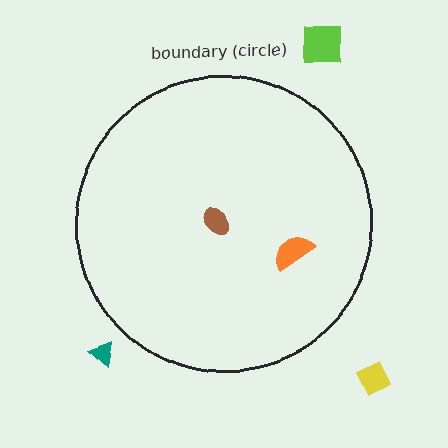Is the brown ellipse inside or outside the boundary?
Inside.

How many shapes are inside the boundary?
2 inside, 3 outside.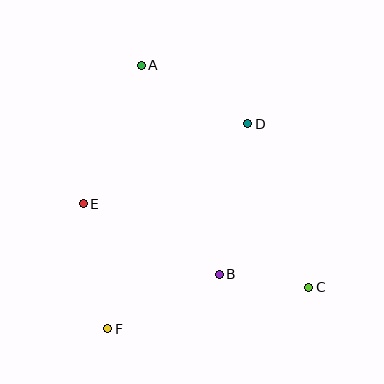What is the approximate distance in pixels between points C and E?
The distance between C and E is approximately 241 pixels.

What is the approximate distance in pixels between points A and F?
The distance between A and F is approximately 266 pixels.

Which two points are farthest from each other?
Points A and C are farthest from each other.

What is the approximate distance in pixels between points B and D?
The distance between B and D is approximately 153 pixels.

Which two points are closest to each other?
Points B and C are closest to each other.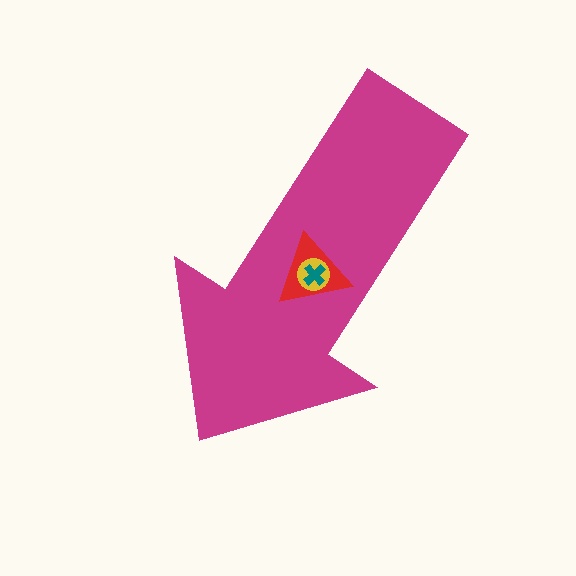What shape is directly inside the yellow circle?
The teal cross.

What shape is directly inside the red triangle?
The yellow circle.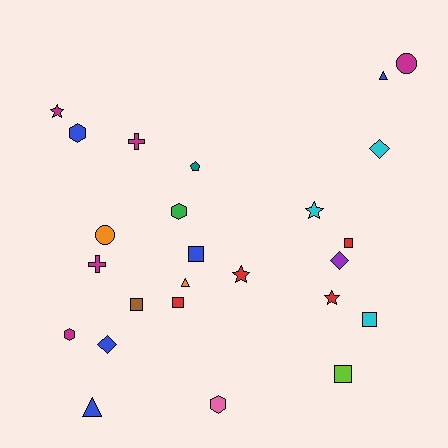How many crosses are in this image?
There are 2 crosses.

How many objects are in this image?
There are 25 objects.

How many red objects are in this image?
There are 4 red objects.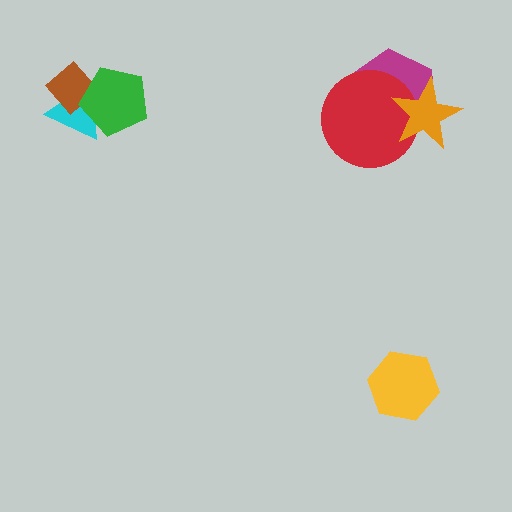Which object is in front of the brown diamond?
The green pentagon is in front of the brown diamond.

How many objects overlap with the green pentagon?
2 objects overlap with the green pentagon.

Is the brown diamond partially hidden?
Yes, it is partially covered by another shape.